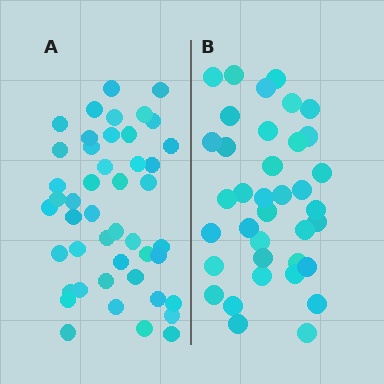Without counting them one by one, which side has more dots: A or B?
Region A (the left region) has more dots.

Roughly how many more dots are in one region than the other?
Region A has roughly 8 or so more dots than region B.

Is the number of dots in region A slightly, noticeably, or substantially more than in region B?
Region A has only slightly more — the two regions are fairly close. The ratio is roughly 1.2 to 1.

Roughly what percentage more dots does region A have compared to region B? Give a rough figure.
About 25% more.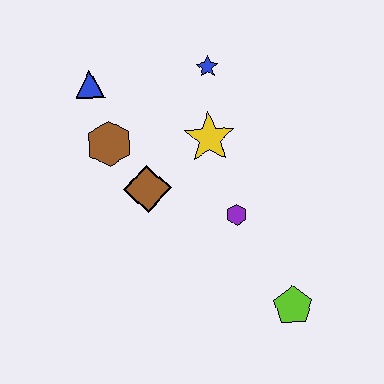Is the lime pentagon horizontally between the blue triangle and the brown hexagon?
No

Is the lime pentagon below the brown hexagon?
Yes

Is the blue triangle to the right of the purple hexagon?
No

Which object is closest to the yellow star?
The blue star is closest to the yellow star.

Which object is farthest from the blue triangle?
The lime pentagon is farthest from the blue triangle.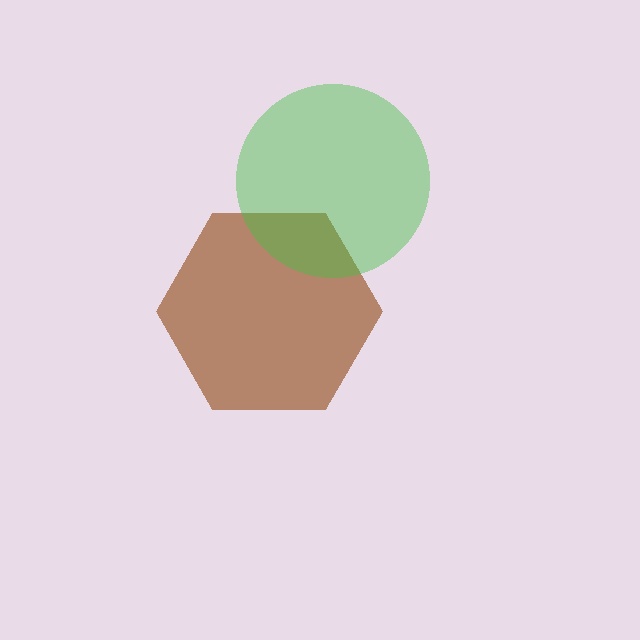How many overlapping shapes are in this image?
There are 2 overlapping shapes in the image.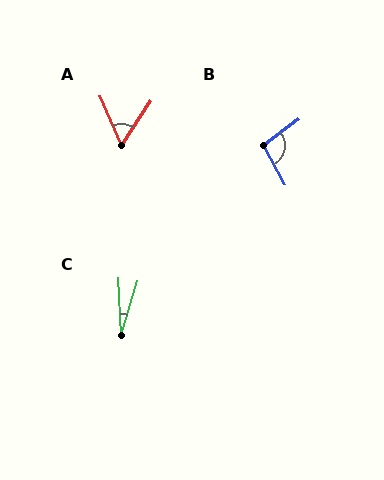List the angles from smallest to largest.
C (19°), A (58°), B (98°).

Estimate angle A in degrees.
Approximately 58 degrees.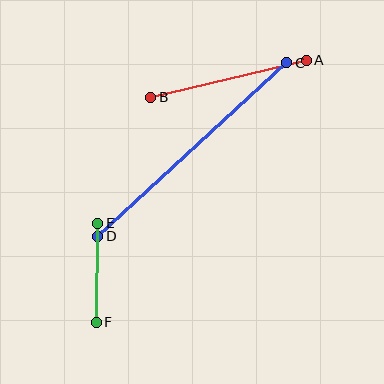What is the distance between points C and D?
The distance is approximately 257 pixels.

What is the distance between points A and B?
The distance is approximately 160 pixels.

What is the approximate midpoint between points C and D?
The midpoint is at approximately (192, 150) pixels.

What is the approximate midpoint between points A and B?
The midpoint is at approximately (228, 79) pixels.